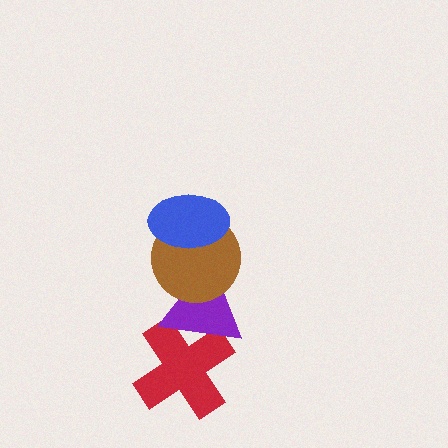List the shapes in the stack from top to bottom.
From top to bottom: the blue ellipse, the brown circle, the purple triangle, the red cross.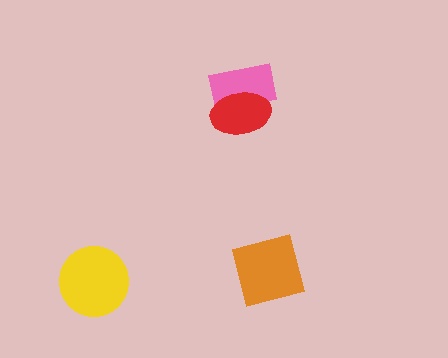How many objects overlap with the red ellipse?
1 object overlaps with the red ellipse.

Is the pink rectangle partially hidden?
Yes, it is partially covered by another shape.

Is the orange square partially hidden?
No, no other shape covers it.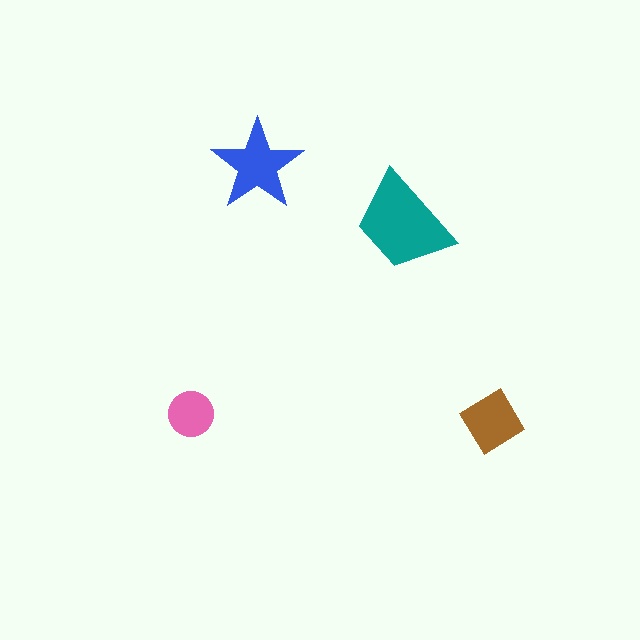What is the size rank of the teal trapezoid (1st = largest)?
1st.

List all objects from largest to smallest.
The teal trapezoid, the blue star, the brown diamond, the pink circle.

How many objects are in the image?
There are 4 objects in the image.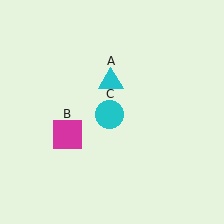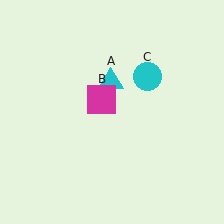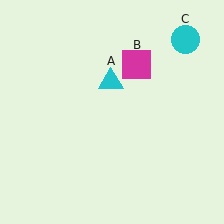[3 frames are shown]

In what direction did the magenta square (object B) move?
The magenta square (object B) moved up and to the right.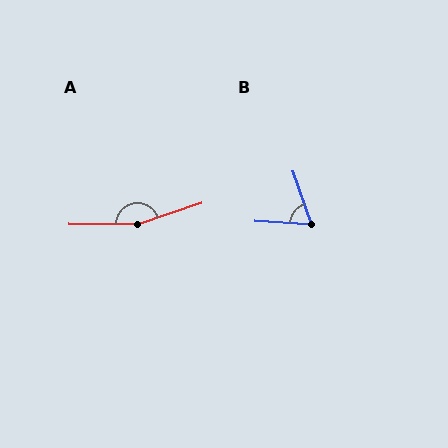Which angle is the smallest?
B, at approximately 67 degrees.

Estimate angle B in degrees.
Approximately 67 degrees.